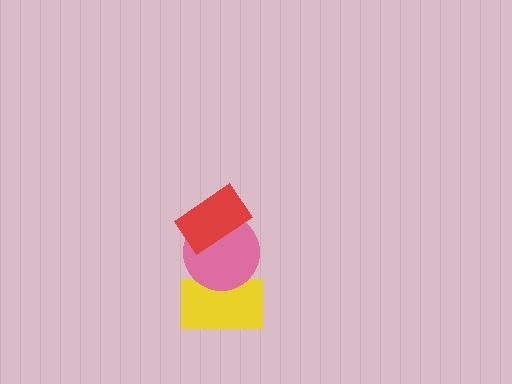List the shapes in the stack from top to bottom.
From top to bottom: the red rectangle, the pink circle, the yellow rectangle.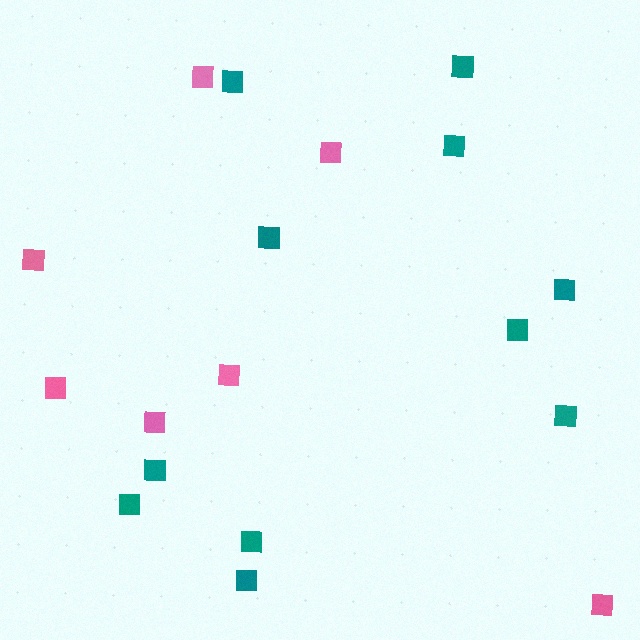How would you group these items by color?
There are 2 groups: one group of teal squares (11) and one group of pink squares (7).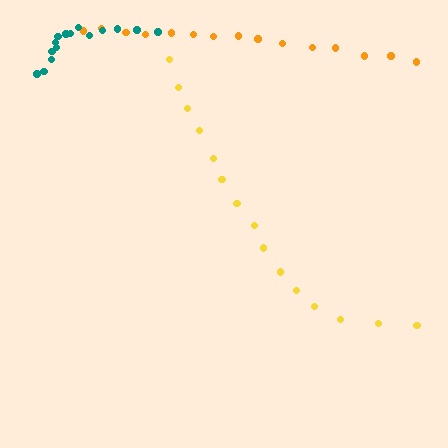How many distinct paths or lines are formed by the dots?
There are 3 distinct paths.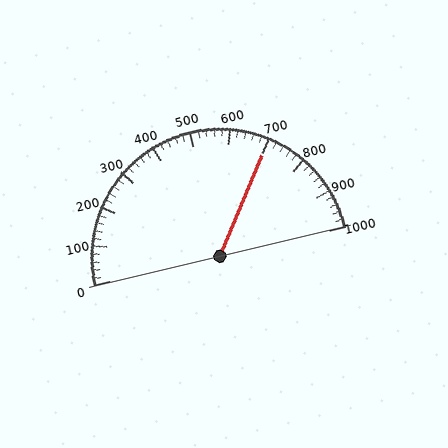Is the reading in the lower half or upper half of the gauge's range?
The reading is in the upper half of the range (0 to 1000).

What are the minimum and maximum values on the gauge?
The gauge ranges from 0 to 1000.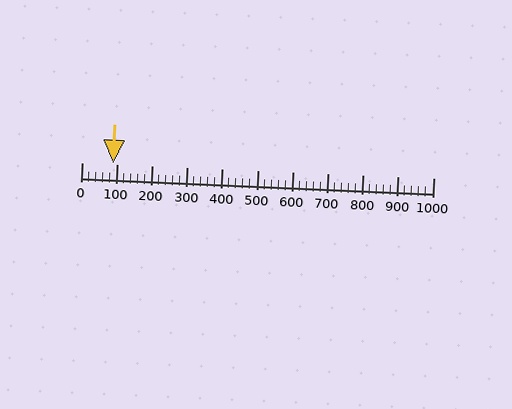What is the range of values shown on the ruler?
The ruler shows values from 0 to 1000.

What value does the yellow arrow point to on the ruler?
The yellow arrow points to approximately 91.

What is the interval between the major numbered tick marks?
The major tick marks are spaced 100 units apart.